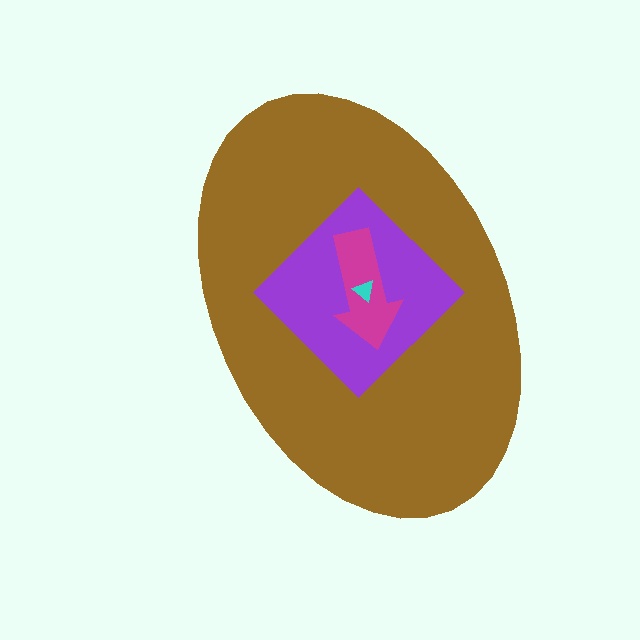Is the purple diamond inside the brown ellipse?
Yes.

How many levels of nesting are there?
4.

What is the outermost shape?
The brown ellipse.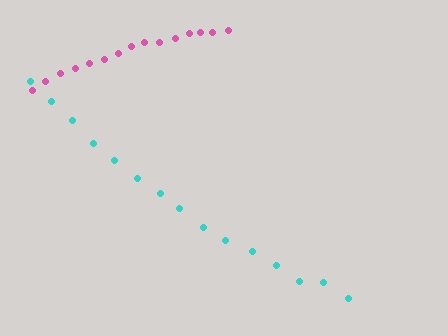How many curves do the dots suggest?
There are 2 distinct paths.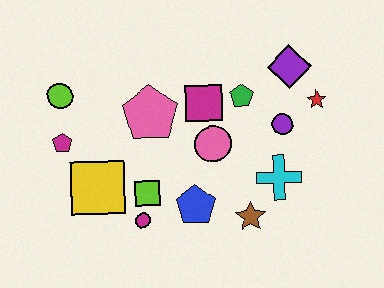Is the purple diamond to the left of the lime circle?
No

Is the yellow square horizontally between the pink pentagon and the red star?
No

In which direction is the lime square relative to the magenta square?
The lime square is below the magenta square.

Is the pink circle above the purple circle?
No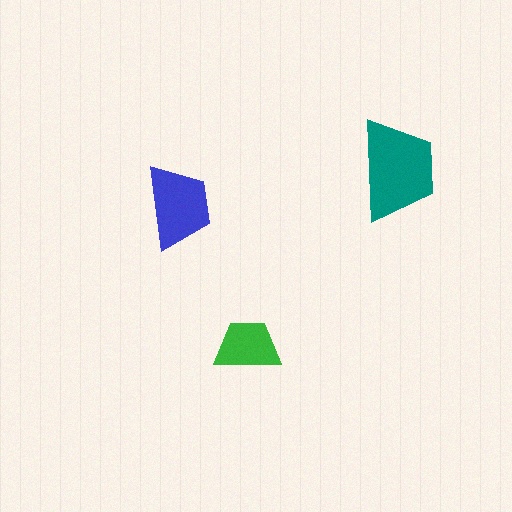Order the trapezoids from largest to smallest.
the teal one, the blue one, the green one.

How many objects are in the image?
There are 3 objects in the image.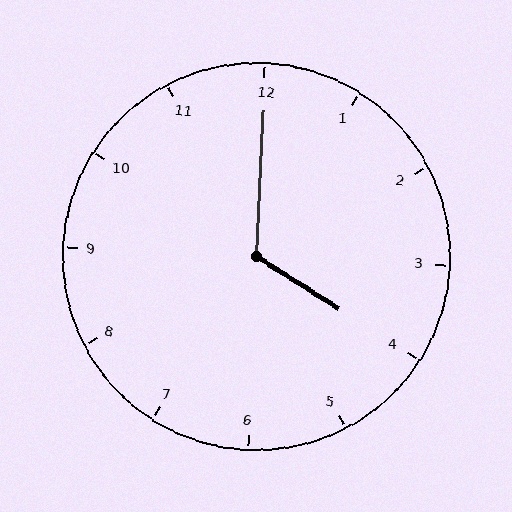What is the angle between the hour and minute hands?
Approximately 120 degrees.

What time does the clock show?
4:00.